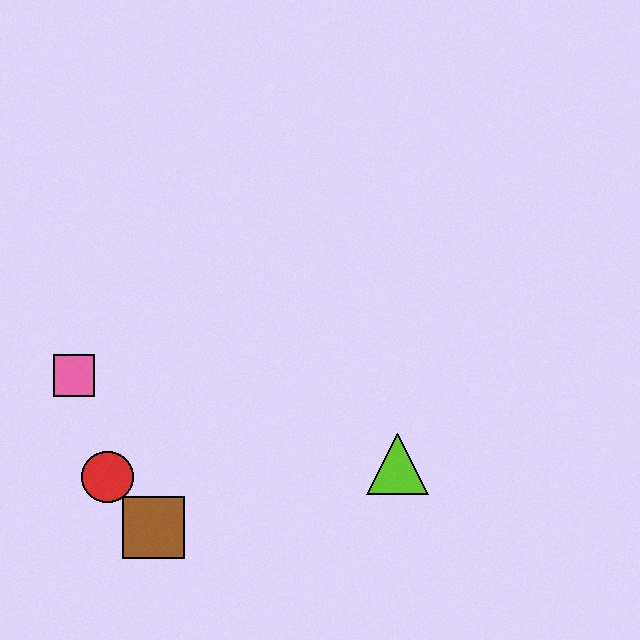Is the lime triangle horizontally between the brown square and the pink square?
No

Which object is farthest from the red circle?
The lime triangle is farthest from the red circle.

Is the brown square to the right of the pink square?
Yes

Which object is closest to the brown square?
The red circle is closest to the brown square.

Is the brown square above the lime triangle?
No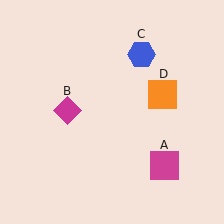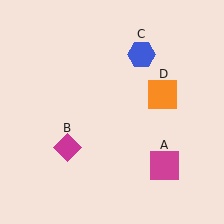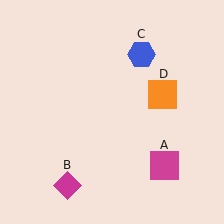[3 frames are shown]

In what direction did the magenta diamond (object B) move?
The magenta diamond (object B) moved down.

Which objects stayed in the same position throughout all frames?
Magenta square (object A) and blue hexagon (object C) and orange square (object D) remained stationary.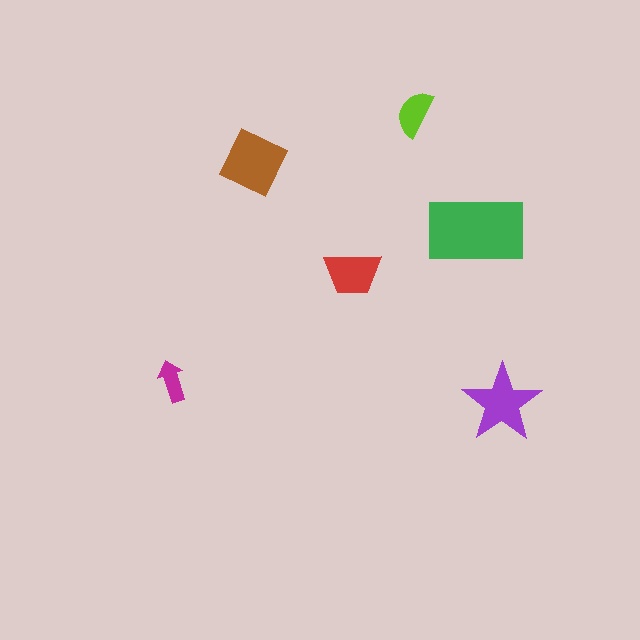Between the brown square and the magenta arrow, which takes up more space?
The brown square.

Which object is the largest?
The green rectangle.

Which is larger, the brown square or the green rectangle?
The green rectangle.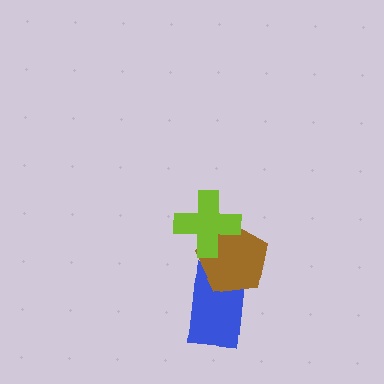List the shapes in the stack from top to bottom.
From top to bottom: the lime cross, the brown pentagon, the blue rectangle.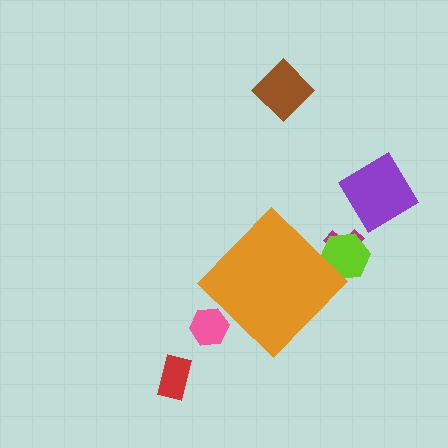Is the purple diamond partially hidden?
No, the purple diamond is fully visible.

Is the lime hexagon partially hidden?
Yes, the lime hexagon is partially hidden behind the orange diamond.